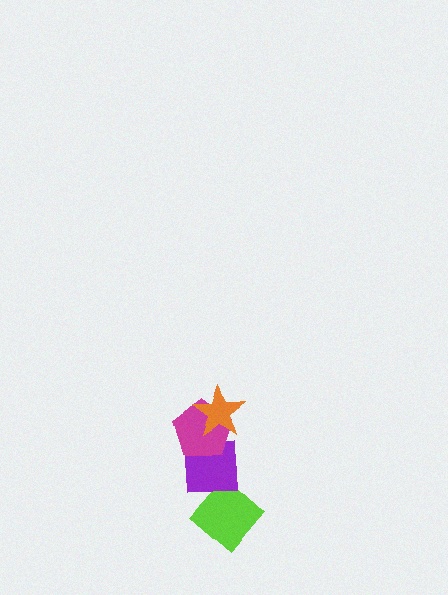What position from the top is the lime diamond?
The lime diamond is 4th from the top.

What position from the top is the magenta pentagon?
The magenta pentagon is 2nd from the top.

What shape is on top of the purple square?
The magenta pentagon is on top of the purple square.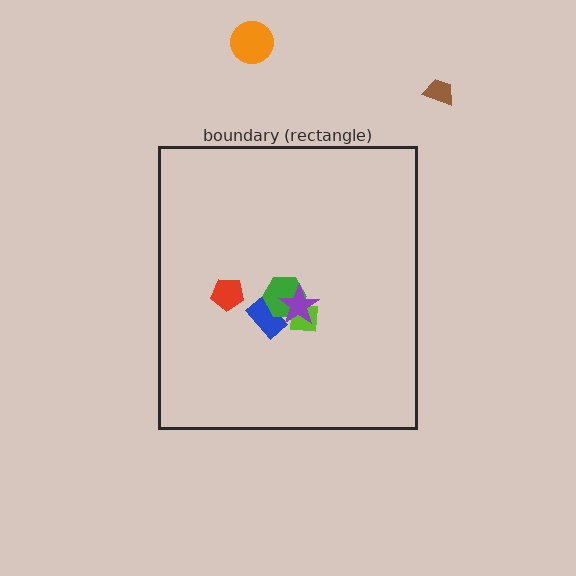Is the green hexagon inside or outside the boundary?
Inside.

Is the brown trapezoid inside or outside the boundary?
Outside.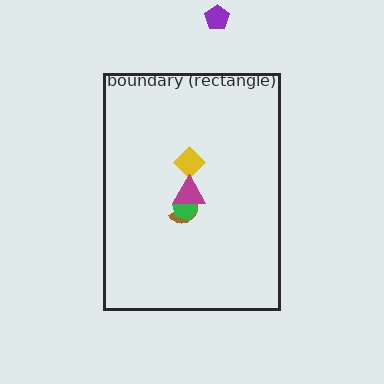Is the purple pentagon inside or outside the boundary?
Outside.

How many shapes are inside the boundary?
4 inside, 1 outside.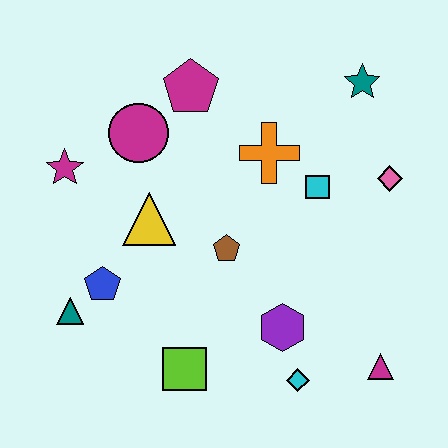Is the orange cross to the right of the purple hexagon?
No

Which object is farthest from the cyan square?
The teal triangle is farthest from the cyan square.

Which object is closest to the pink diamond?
The cyan square is closest to the pink diamond.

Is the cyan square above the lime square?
Yes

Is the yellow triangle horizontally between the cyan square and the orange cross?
No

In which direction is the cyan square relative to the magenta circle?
The cyan square is to the right of the magenta circle.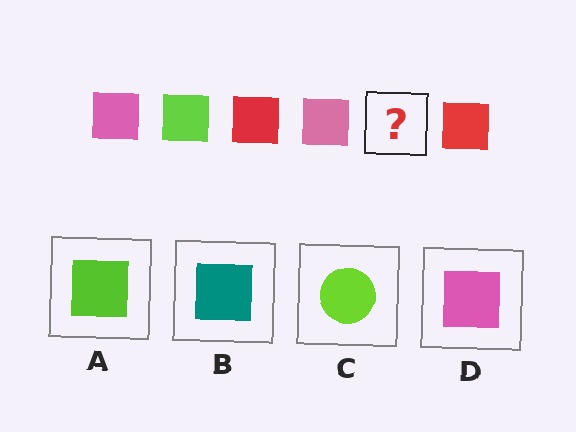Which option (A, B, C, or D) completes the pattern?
A.